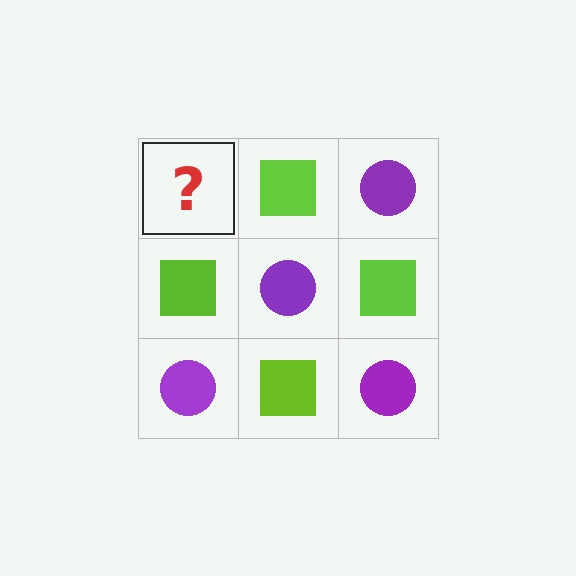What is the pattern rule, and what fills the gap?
The rule is that it alternates purple circle and lime square in a checkerboard pattern. The gap should be filled with a purple circle.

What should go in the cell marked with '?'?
The missing cell should contain a purple circle.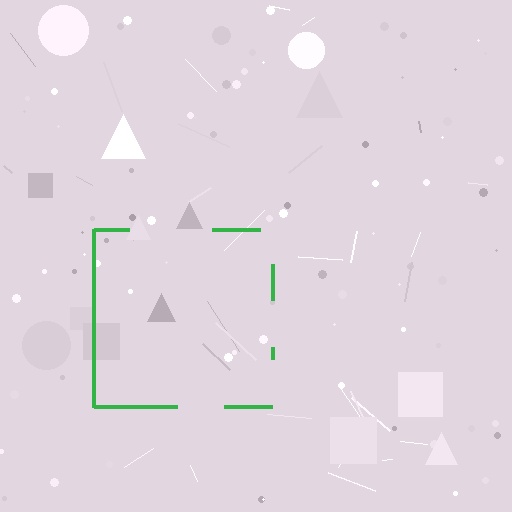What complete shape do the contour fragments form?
The contour fragments form a square.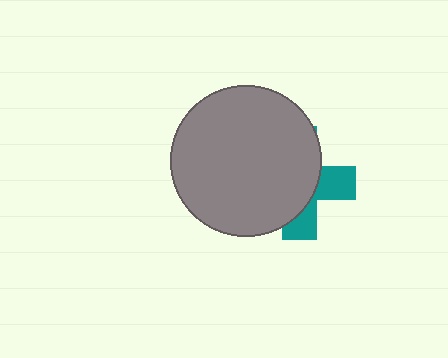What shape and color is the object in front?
The object in front is a gray circle.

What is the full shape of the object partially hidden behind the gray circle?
The partially hidden object is a teal cross.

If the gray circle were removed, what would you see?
You would see the complete teal cross.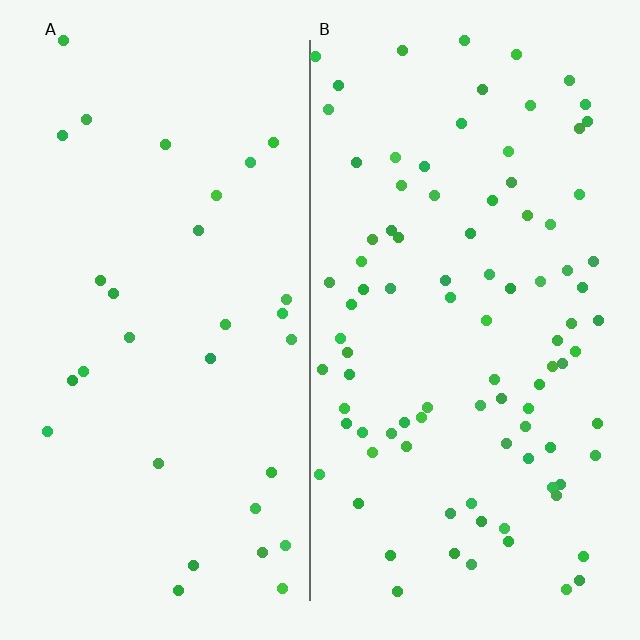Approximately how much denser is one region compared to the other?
Approximately 3.1× — region B over region A.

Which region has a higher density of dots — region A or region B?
B (the right).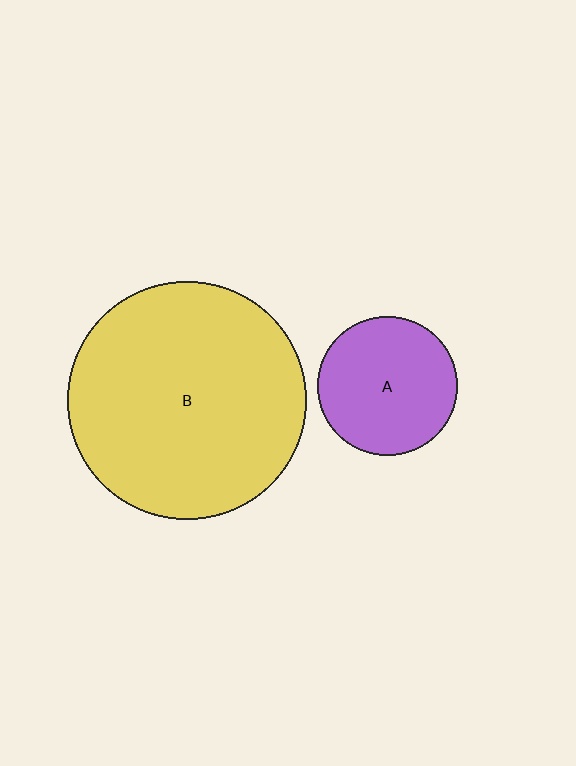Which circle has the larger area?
Circle B (yellow).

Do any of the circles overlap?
No, none of the circles overlap.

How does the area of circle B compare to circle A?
Approximately 2.9 times.